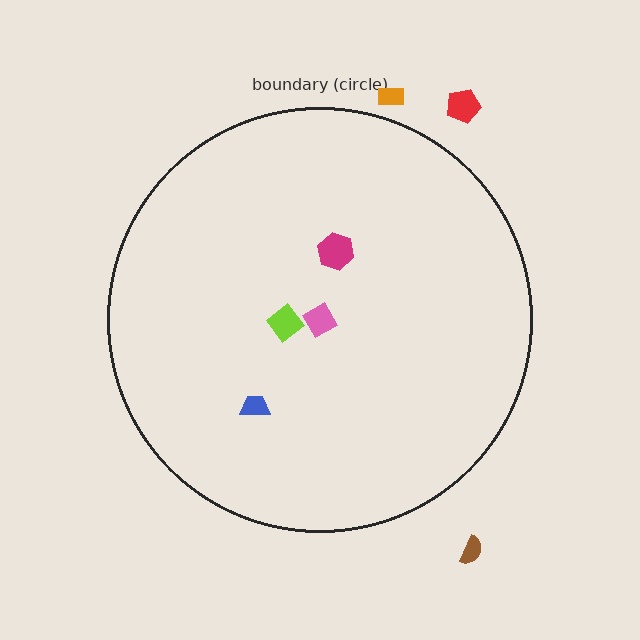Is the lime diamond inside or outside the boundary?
Inside.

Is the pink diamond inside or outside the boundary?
Inside.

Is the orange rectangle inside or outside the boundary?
Outside.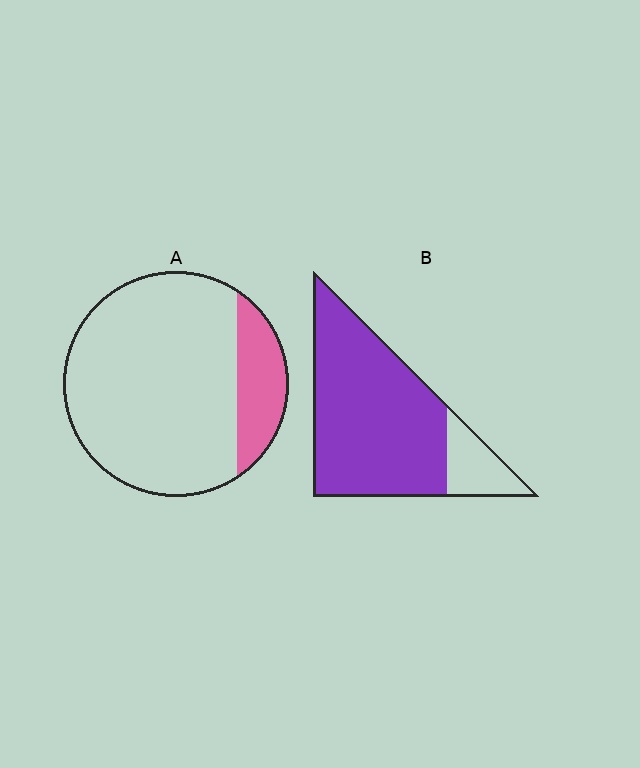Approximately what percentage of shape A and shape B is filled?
A is approximately 15% and B is approximately 85%.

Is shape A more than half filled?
No.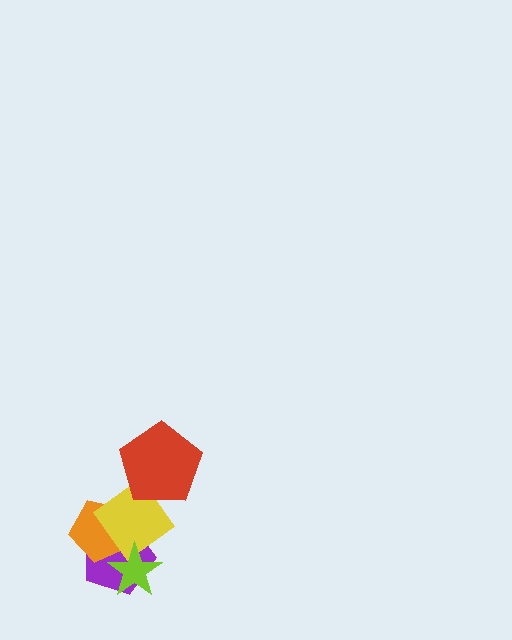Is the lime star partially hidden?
No, no other shape covers it.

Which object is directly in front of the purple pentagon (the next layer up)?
The orange pentagon is directly in front of the purple pentagon.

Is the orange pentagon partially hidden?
Yes, it is partially covered by another shape.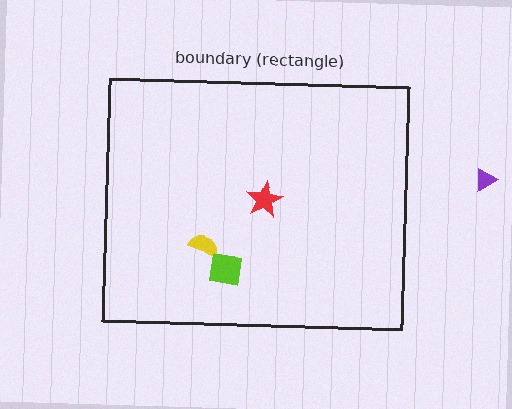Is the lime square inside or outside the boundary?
Inside.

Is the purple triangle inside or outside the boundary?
Outside.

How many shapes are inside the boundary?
3 inside, 1 outside.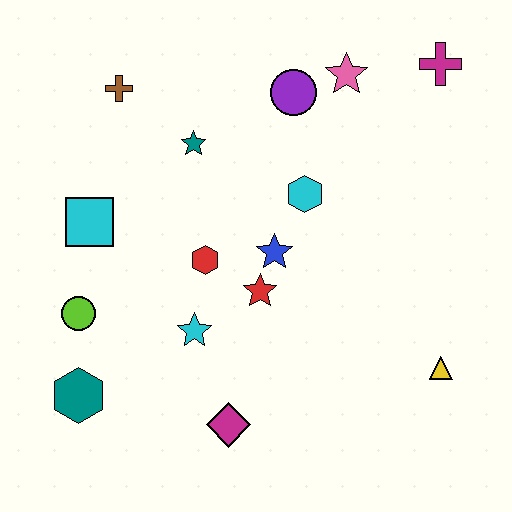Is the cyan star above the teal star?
No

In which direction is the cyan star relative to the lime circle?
The cyan star is to the right of the lime circle.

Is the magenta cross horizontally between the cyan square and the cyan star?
No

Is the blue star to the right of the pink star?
No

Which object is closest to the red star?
The blue star is closest to the red star.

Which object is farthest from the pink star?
The teal hexagon is farthest from the pink star.